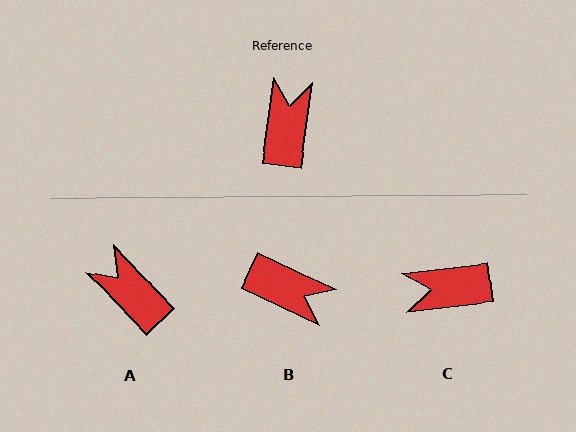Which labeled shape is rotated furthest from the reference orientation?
B, about 107 degrees away.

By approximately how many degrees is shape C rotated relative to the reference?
Approximately 105 degrees counter-clockwise.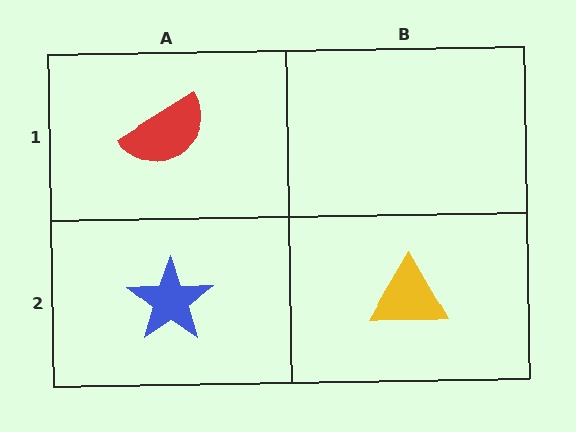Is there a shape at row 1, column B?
No, that cell is empty.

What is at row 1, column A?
A red semicircle.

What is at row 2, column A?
A blue star.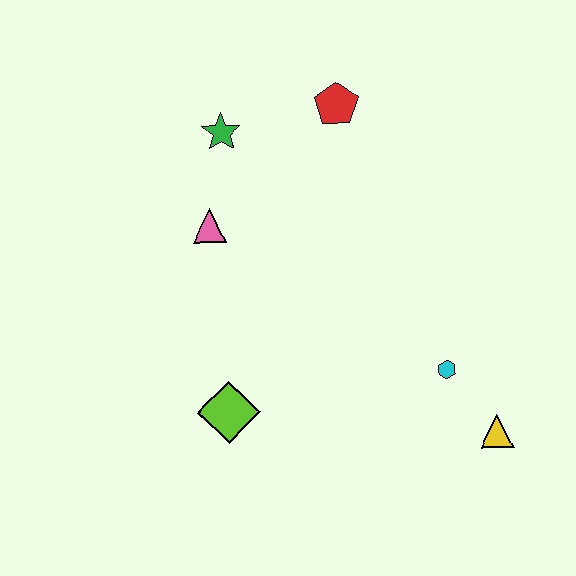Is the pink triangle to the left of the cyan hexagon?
Yes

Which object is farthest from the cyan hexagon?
The green star is farthest from the cyan hexagon.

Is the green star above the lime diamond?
Yes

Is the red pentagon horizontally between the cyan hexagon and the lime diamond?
Yes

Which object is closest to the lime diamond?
The pink triangle is closest to the lime diamond.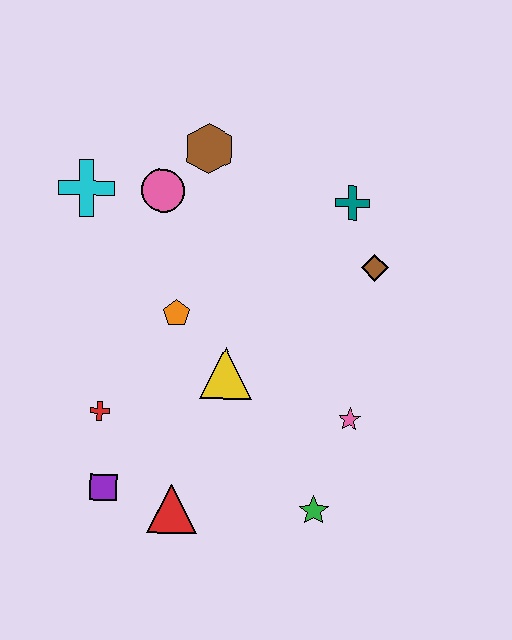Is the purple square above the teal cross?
No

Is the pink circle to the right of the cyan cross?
Yes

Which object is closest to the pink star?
The green star is closest to the pink star.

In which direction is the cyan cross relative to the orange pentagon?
The cyan cross is above the orange pentagon.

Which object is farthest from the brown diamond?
The purple square is farthest from the brown diamond.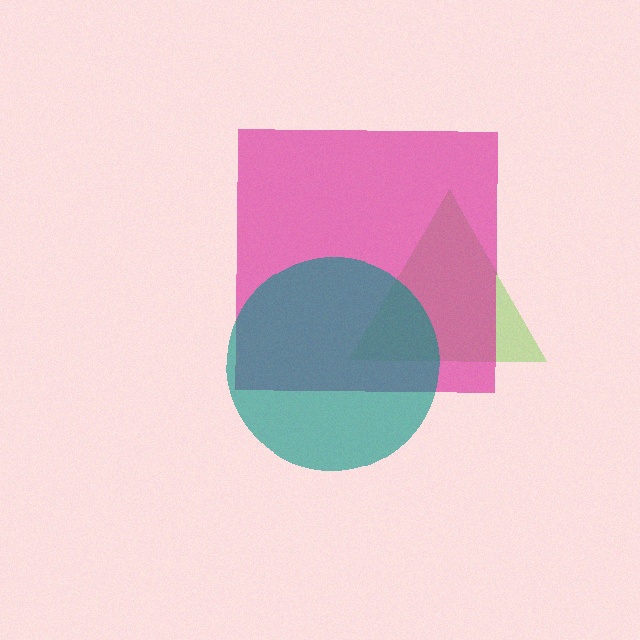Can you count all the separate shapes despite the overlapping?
Yes, there are 3 separate shapes.